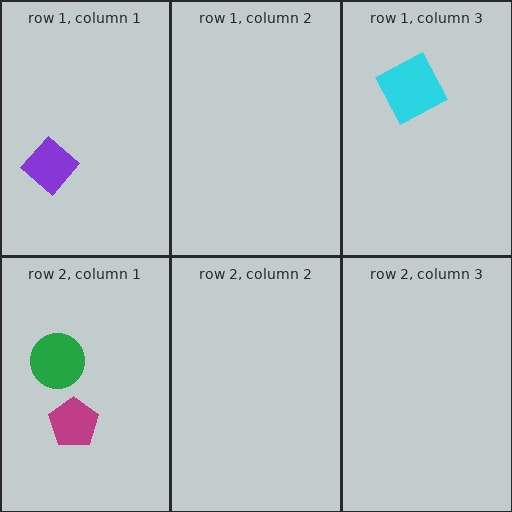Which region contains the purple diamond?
The row 1, column 1 region.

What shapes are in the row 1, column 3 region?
The cyan square.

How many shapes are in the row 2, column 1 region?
2.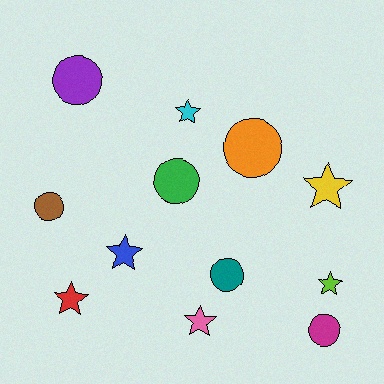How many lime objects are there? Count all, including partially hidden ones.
There is 1 lime object.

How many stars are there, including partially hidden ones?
There are 6 stars.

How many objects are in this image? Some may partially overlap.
There are 12 objects.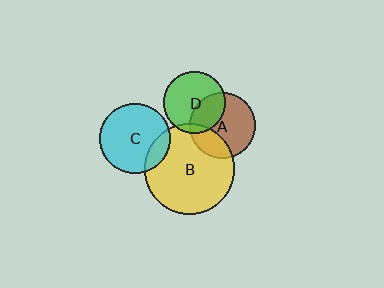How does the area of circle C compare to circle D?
Approximately 1.3 times.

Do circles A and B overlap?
Yes.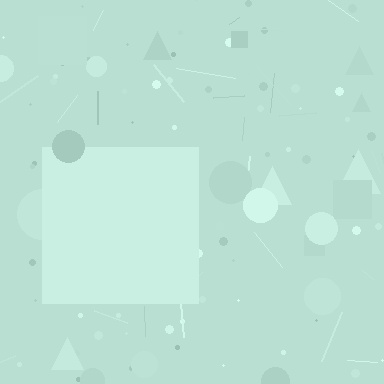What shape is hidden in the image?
A square is hidden in the image.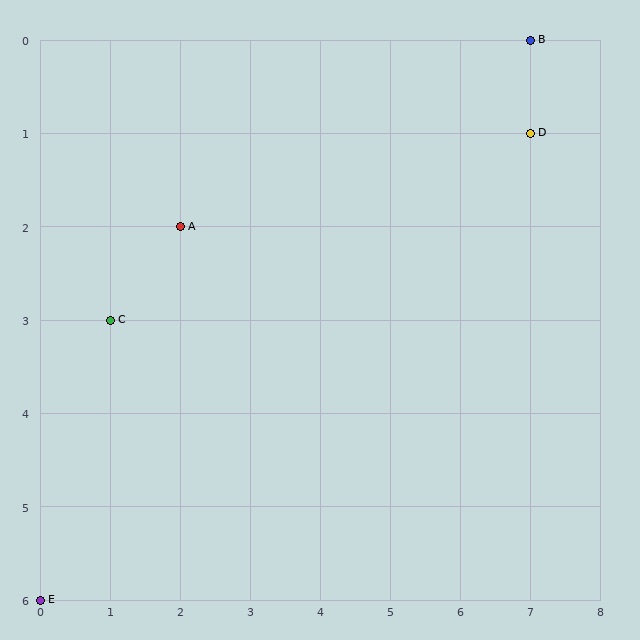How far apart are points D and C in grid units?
Points D and C are 6 columns and 2 rows apart (about 6.3 grid units diagonally).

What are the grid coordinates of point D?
Point D is at grid coordinates (7, 1).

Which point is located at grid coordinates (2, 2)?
Point A is at (2, 2).